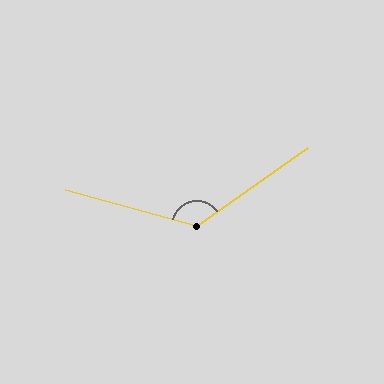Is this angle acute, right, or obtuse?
It is obtuse.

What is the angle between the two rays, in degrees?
Approximately 130 degrees.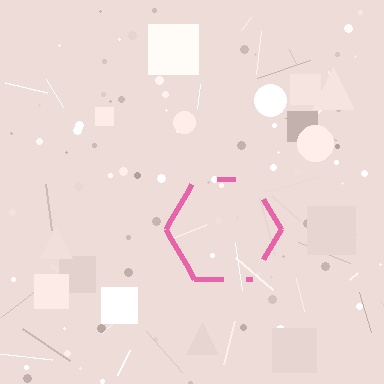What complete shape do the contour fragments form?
The contour fragments form a hexagon.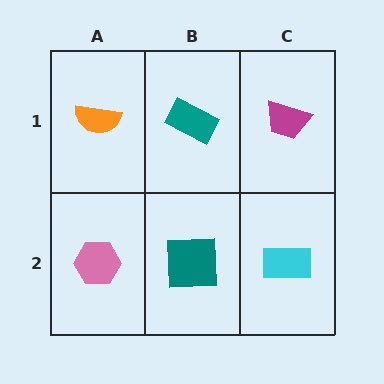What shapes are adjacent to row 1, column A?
A pink hexagon (row 2, column A), a teal rectangle (row 1, column B).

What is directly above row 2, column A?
An orange semicircle.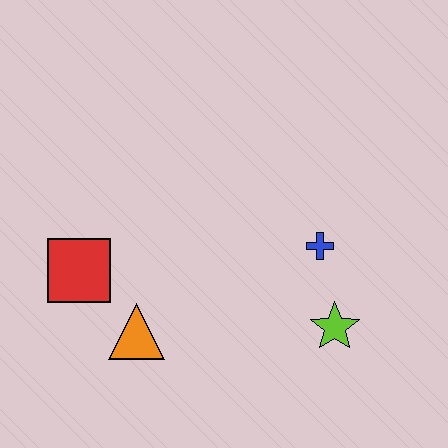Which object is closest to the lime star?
The blue cross is closest to the lime star.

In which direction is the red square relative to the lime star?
The red square is to the left of the lime star.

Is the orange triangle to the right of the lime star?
No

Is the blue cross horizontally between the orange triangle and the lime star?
Yes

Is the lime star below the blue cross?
Yes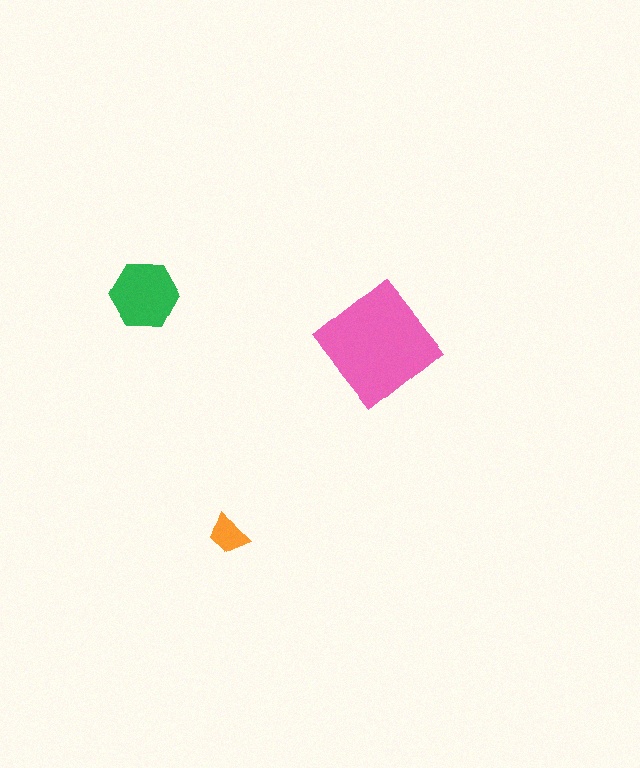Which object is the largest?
The pink diamond.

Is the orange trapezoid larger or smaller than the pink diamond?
Smaller.